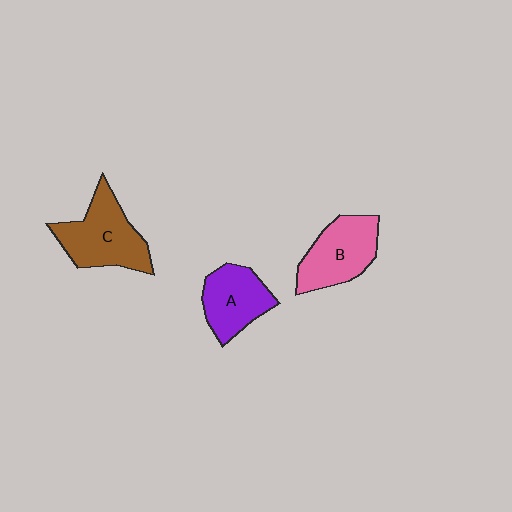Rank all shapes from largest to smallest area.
From largest to smallest: C (brown), B (pink), A (purple).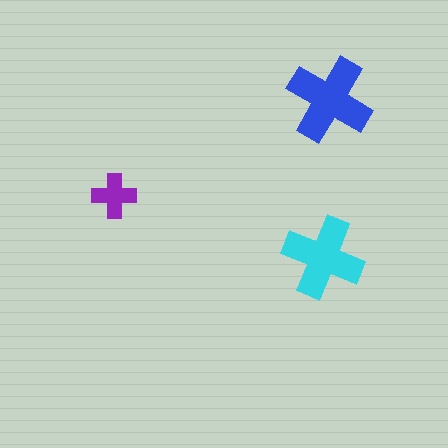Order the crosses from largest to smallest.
the blue one, the cyan one, the purple one.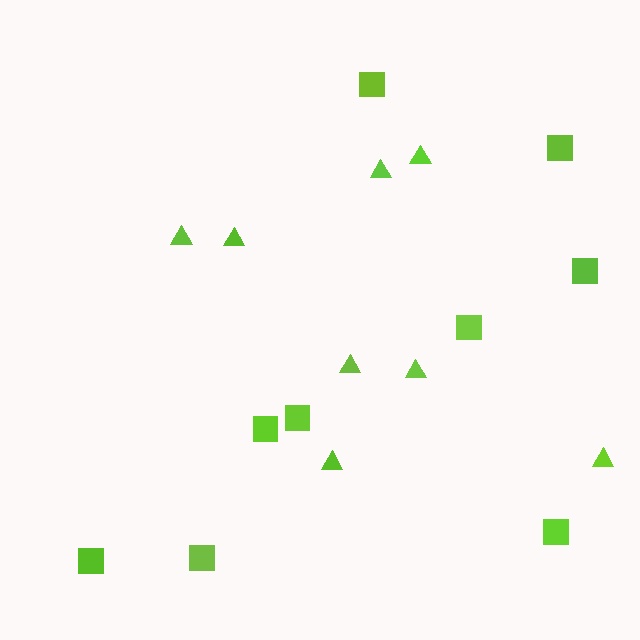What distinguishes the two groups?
There are 2 groups: one group of squares (9) and one group of triangles (8).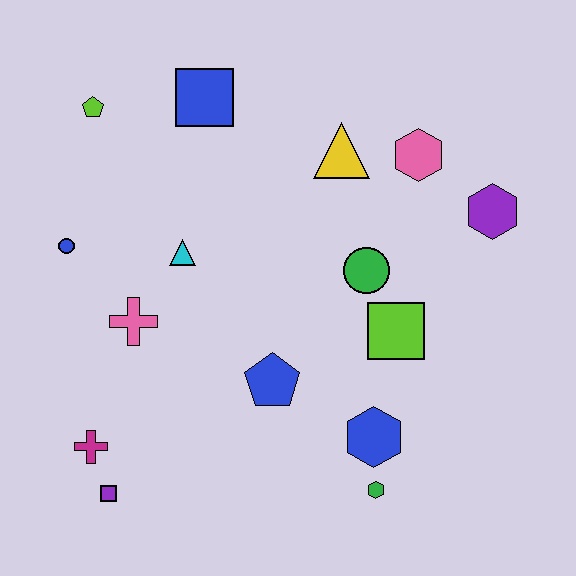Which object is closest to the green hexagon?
The blue hexagon is closest to the green hexagon.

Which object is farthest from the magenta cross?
The purple hexagon is farthest from the magenta cross.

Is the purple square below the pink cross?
Yes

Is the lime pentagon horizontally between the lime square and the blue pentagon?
No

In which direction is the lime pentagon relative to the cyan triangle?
The lime pentagon is above the cyan triangle.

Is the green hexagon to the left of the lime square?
Yes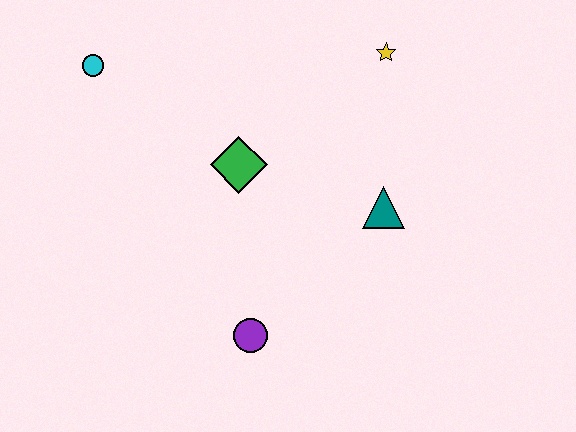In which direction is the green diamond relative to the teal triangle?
The green diamond is to the left of the teal triangle.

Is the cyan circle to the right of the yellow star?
No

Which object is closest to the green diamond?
The teal triangle is closest to the green diamond.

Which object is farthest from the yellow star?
The purple circle is farthest from the yellow star.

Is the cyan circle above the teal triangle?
Yes